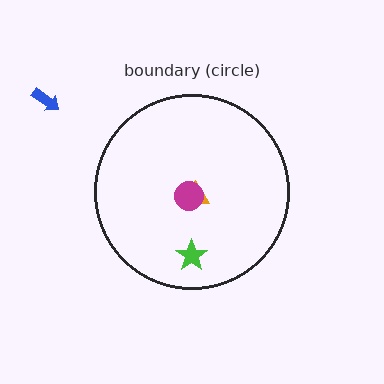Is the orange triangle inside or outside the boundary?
Inside.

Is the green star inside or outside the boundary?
Inside.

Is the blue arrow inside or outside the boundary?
Outside.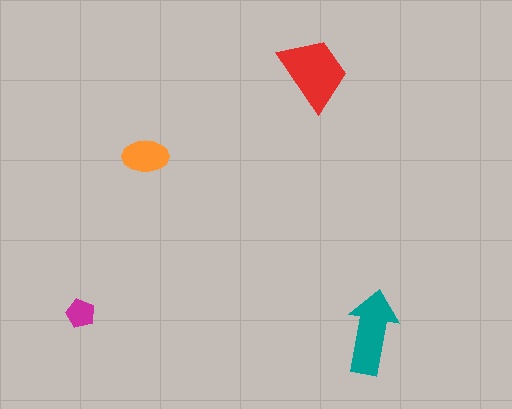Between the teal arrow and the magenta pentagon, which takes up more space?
The teal arrow.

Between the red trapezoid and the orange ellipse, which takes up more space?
The red trapezoid.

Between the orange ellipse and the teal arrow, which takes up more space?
The teal arrow.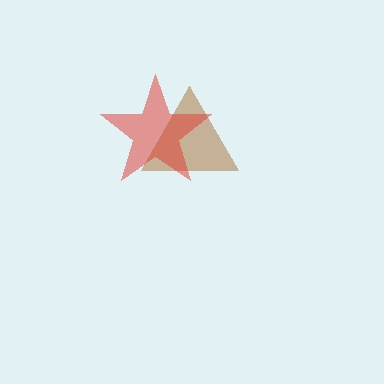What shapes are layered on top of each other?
The layered shapes are: a brown triangle, a red star.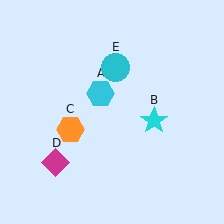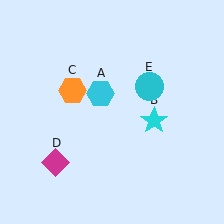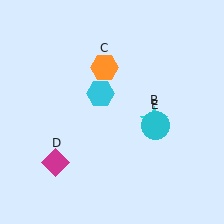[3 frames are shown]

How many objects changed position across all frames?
2 objects changed position: orange hexagon (object C), cyan circle (object E).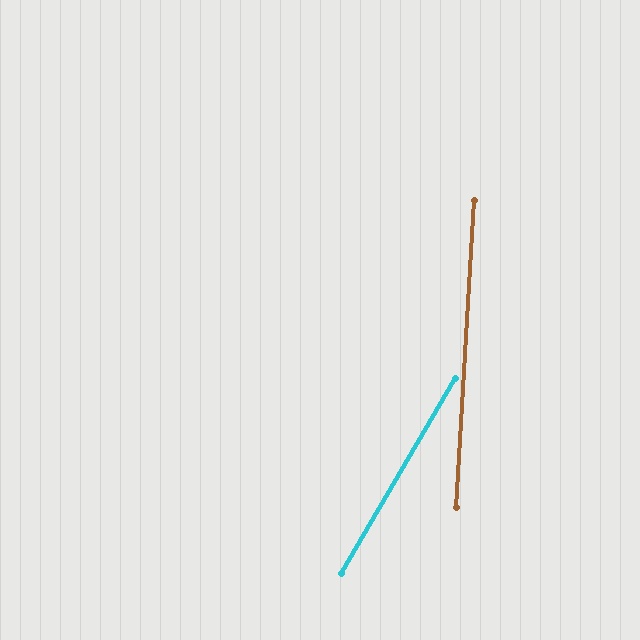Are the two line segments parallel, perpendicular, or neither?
Neither parallel nor perpendicular — they differ by about 27°.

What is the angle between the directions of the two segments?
Approximately 27 degrees.